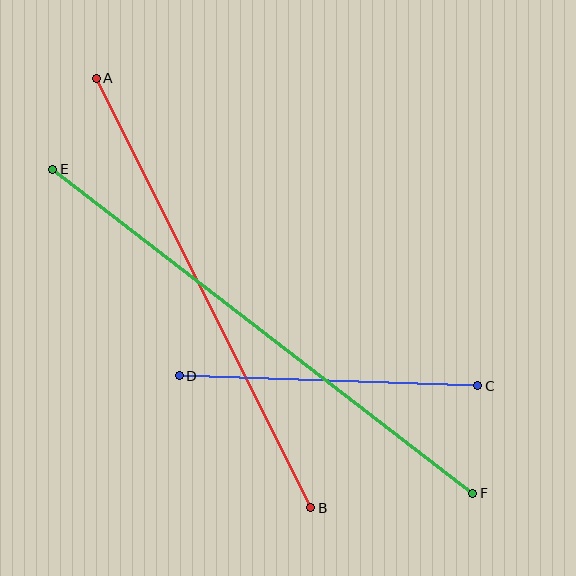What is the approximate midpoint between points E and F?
The midpoint is at approximately (263, 331) pixels.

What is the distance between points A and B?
The distance is approximately 480 pixels.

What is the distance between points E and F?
The distance is approximately 530 pixels.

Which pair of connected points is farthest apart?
Points E and F are farthest apart.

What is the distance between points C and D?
The distance is approximately 299 pixels.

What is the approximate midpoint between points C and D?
The midpoint is at approximately (329, 381) pixels.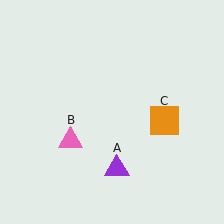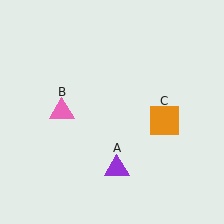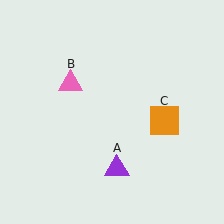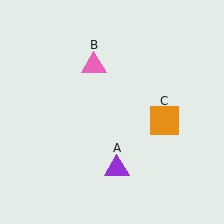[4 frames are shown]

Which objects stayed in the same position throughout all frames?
Purple triangle (object A) and orange square (object C) remained stationary.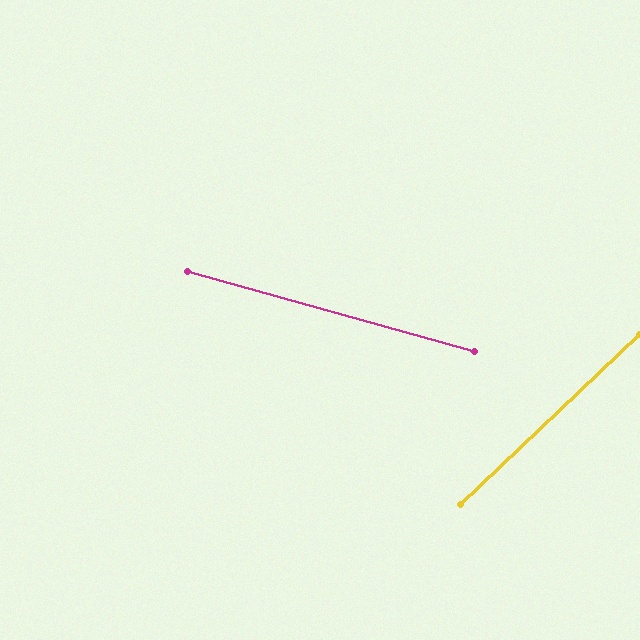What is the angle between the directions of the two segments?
Approximately 59 degrees.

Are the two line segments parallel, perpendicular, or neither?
Neither parallel nor perpendicular — they differ by about 59°.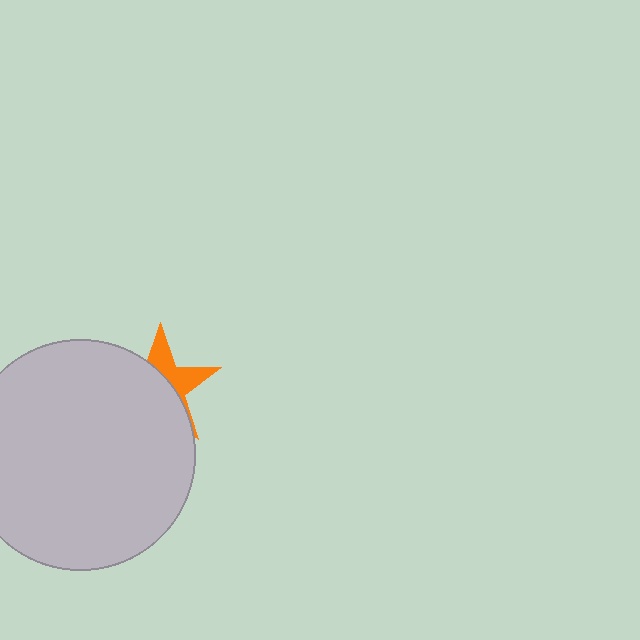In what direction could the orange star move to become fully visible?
The orange star could move toward the upper-right. That would shift it out from behind the light gray circle entirely.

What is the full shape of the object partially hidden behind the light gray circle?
The partially hidden object is an orange star.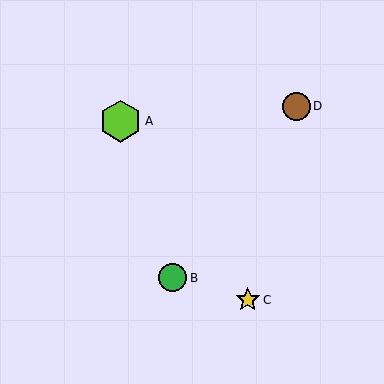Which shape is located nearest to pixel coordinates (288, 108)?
The brown circle (labeled D) at (296, 106) is nearest to that location.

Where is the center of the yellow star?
The center of the yellow star is at (248, 300).